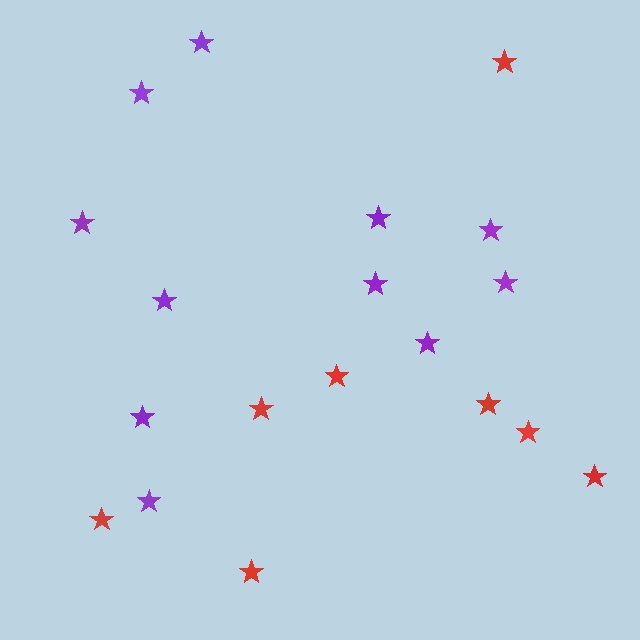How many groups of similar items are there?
There are 2 groups: one group of red stars (8) and one group of purple stars (11).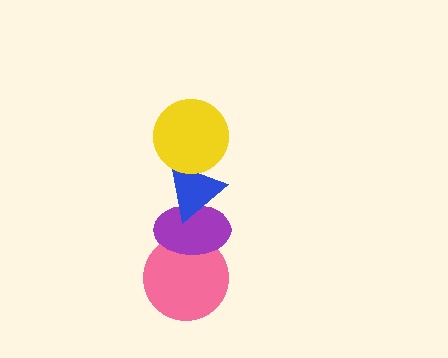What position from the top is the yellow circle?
The yellow circle is 1st from the top.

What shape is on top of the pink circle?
The purple ellipse is on top of the pink circle.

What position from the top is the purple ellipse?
The purple ellipse is 3rd from the top.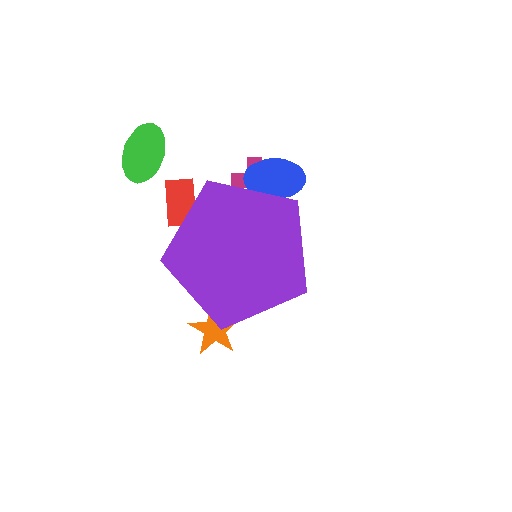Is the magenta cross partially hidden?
Yes, the magenta cross is partially hidden behind the purple pentagon.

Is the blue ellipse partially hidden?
Yes, the blue ellipse is partially hidden behind the purple pentagon.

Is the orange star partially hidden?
Yes, the orange star is partially hidden behind the purple pentagon.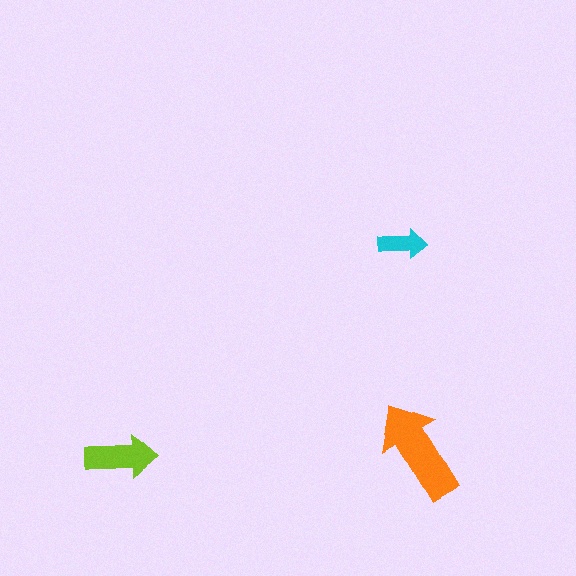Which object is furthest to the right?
The orange arrow is rightmost.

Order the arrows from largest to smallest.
the orange one, the lime one, the cyan one.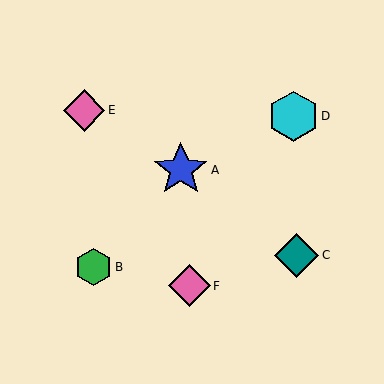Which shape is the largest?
The blue star (labeled A) is the largest.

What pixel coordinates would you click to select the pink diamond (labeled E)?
Click at (84, 110) to select the pink diamond E.